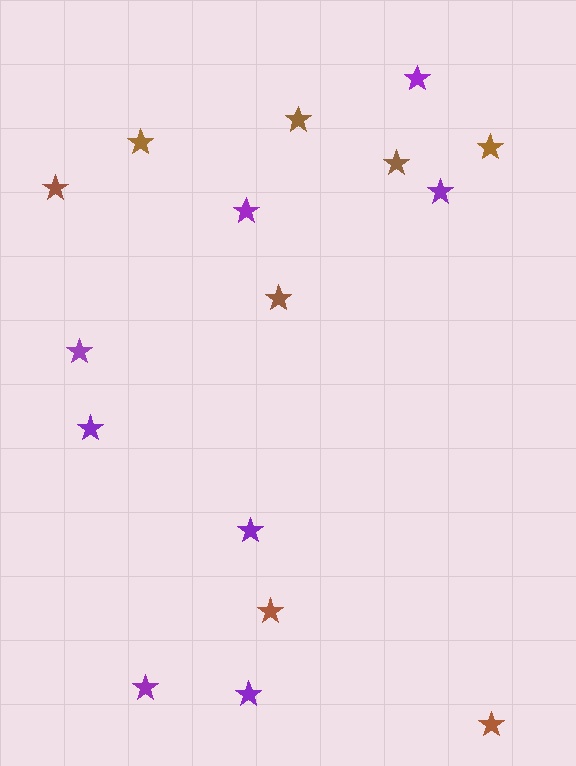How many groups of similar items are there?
There are 2 groups: one group of brown stars (8) and one group of purple stars (8).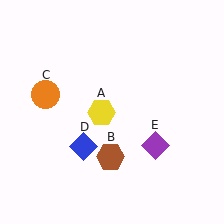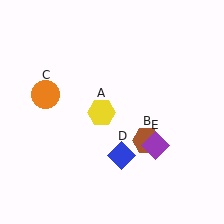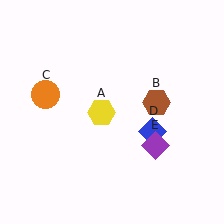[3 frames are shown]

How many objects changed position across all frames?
2 objects changed position: brown hexagon (object B), blue diamond (object D).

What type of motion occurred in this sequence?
The brown hexagon (object B), blue diamond (object D) rotated counterclockwise around the center of the scene.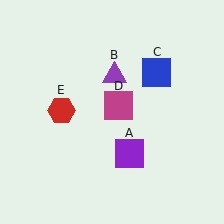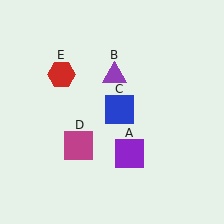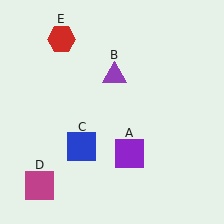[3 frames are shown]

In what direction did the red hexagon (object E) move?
The red hexagon (object E) moved up.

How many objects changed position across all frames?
3 objects changed position: blue square (object C), magenta square (object D), red hexagon (object E).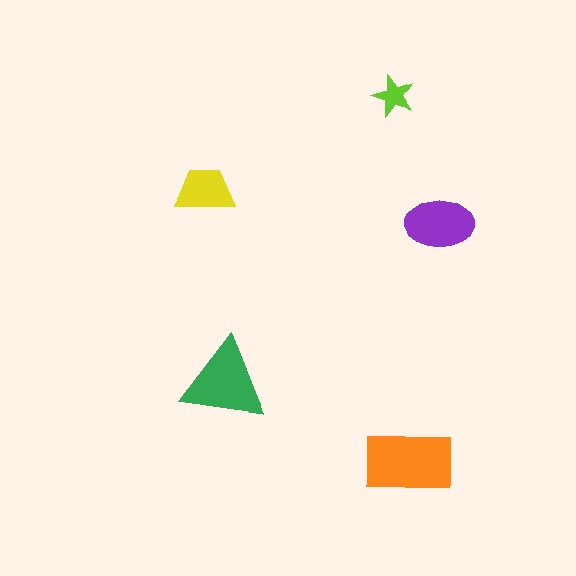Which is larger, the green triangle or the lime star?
The green triangle.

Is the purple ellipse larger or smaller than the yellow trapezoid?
Larger.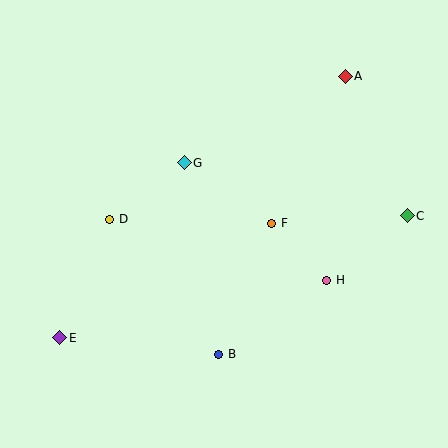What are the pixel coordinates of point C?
Point C is at (407, 216).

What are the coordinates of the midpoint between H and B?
The midpoint between H and B is at (273, 317).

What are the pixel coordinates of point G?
Point G is at (184, 163).